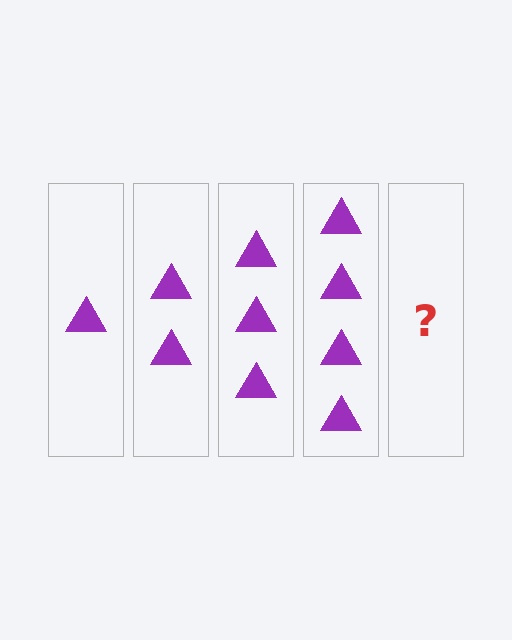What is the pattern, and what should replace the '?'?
The pattern is that each step adds one more triangle. The '?' should be 5 triangles.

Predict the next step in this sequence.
The next step is 5 triangles.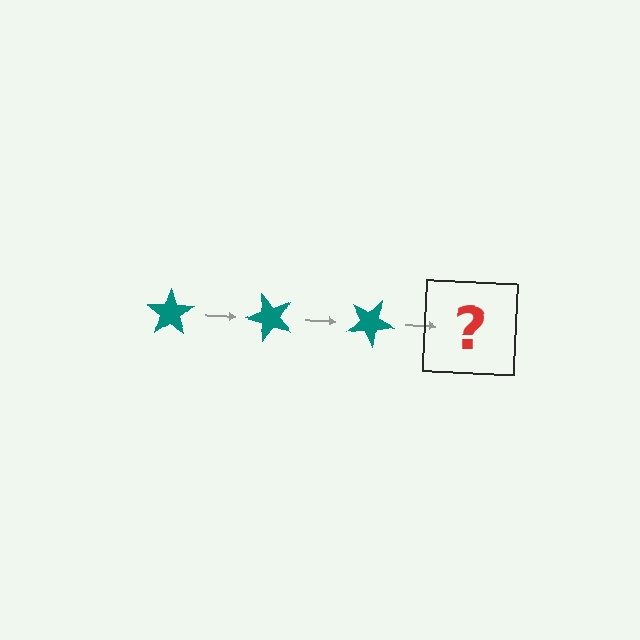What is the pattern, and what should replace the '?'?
The pattern is that the star rotates 50 degrees each step. The '?' should be a teal star rotated 150 degrees.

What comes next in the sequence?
The next element should be a teal star rotated 150 degrees.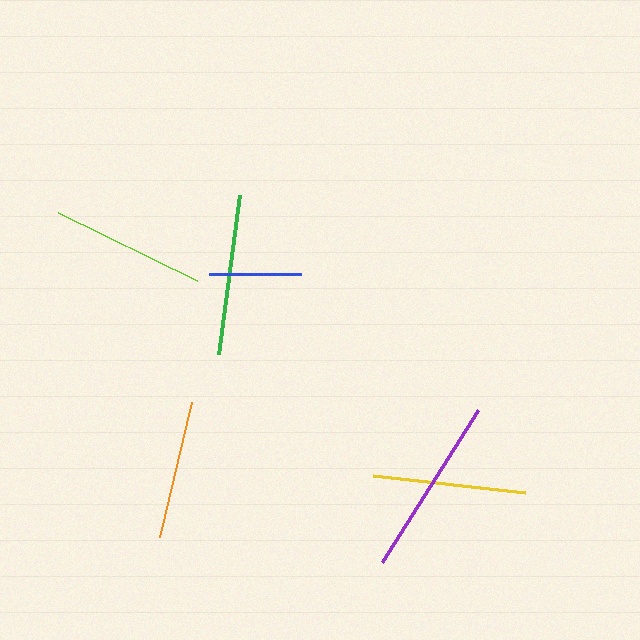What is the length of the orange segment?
The orange segment is approximately 139 pixels long.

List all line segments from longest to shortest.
From longest to shortest: purple, green, lime, yellow, orange, blue.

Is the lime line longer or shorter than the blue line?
The lime line is longer than the blue line.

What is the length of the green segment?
The green segment is approximately 161 pixels long.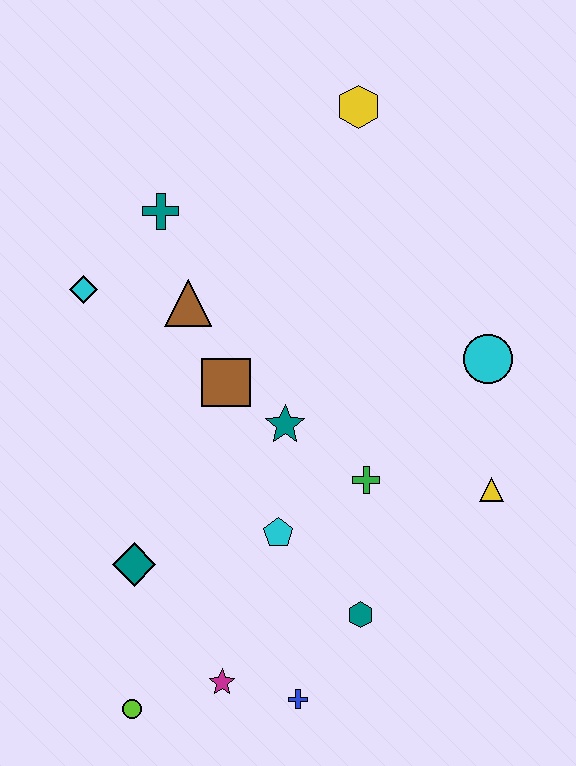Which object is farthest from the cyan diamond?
The blue cross is farthest from the cyan diamond.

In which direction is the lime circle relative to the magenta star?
The lime circle is to the left of the magenta star.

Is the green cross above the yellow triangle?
Yes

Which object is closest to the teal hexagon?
The blue cross is closest to the teal hexagon.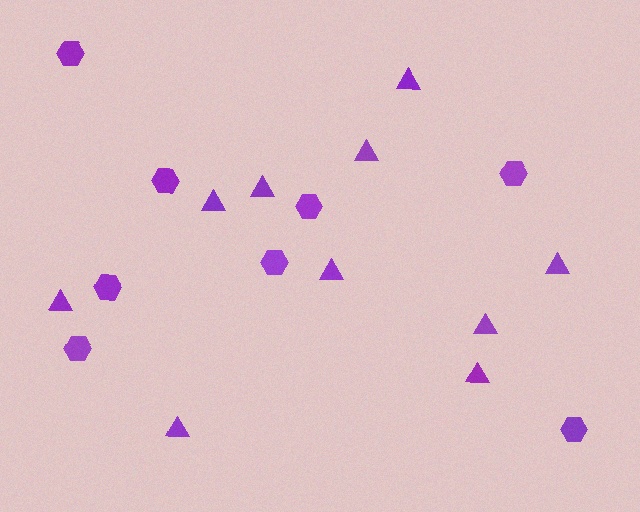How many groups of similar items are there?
There are 2 groups: one group of triangles (10) and one group of hexagons (8).